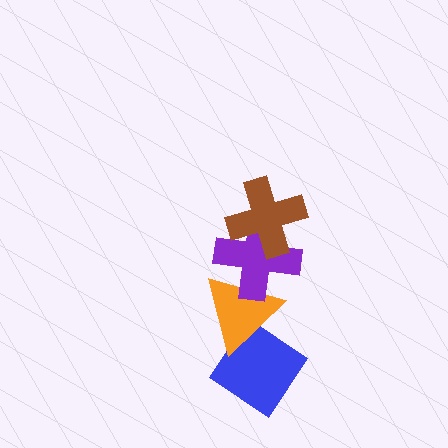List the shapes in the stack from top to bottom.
From top to bottom: the brown cross, the purple cross, the orange triangle, the blue diamond.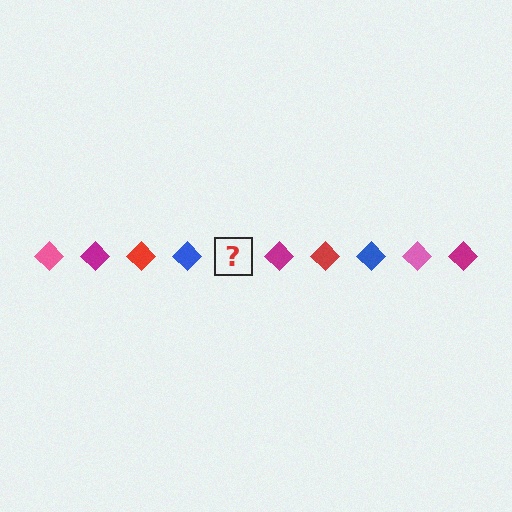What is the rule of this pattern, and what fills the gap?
The rule is that the pattern cycles through pink, magenta, red, blue diamonds. The gap should be filled with a pink diamond.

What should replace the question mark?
The question mark should be replaced with a pink diamond.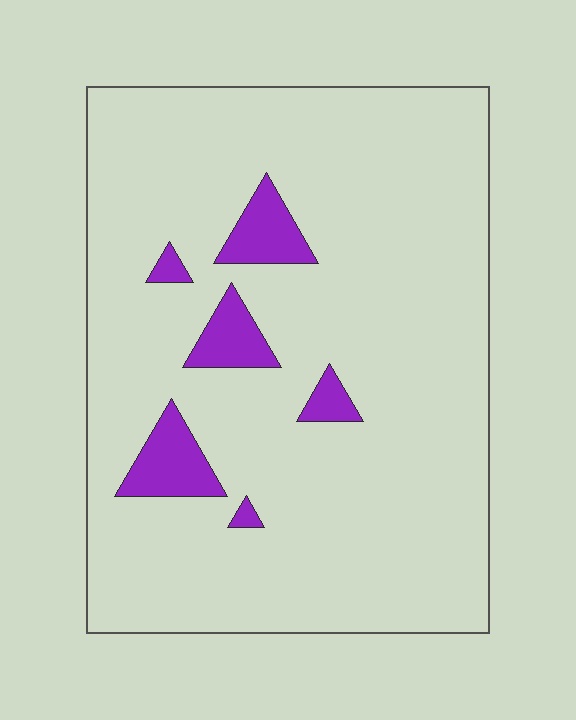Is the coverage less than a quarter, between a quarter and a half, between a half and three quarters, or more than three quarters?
Less than a quarter.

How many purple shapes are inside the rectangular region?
6.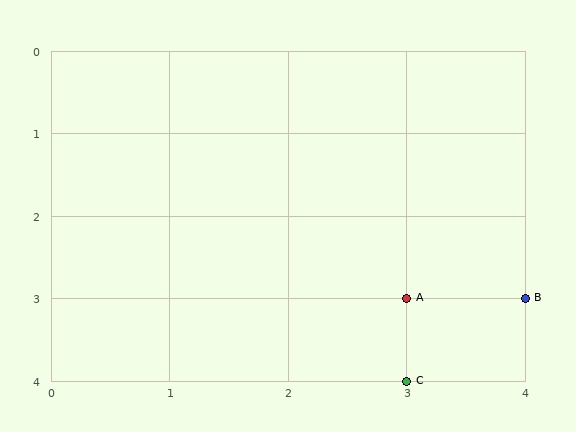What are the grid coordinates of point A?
Point A is at grid coordinates (3, 3).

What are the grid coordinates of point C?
Point C is at grid coordinates (3, 4).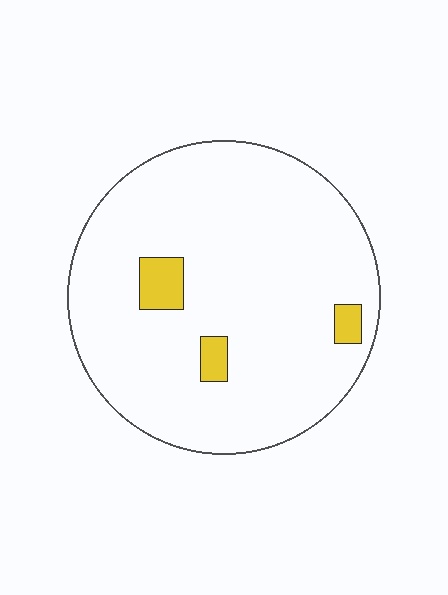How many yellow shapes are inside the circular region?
3.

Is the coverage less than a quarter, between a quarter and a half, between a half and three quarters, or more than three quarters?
Less than a quarter.